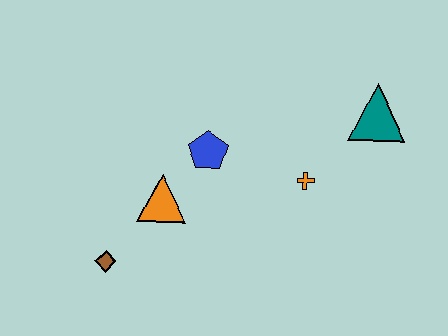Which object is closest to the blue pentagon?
The orange triangle is closest to the blue pentagon.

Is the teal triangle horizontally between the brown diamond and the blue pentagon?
No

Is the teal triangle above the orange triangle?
Yes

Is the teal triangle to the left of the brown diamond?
No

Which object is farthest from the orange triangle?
The teal triangle is farthest from the orange triangle.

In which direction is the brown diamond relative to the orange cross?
The brown diamond is to the left of the orange cross.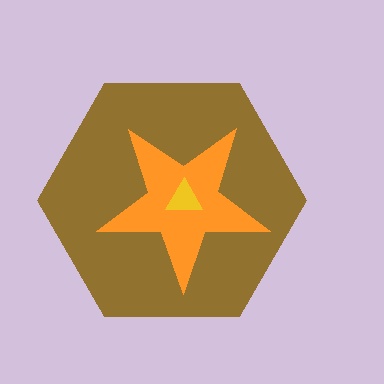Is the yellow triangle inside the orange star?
Yes.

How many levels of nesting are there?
3.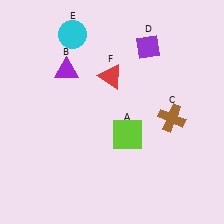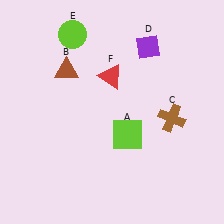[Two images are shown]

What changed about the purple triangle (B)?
In Image 1, B is purple. In Image 2, it changed to brown.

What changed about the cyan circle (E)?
In Image 1, E is cyan. In Image 2, it changed to lime.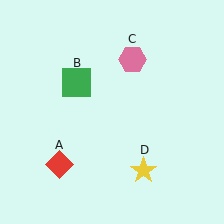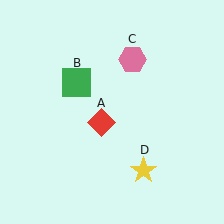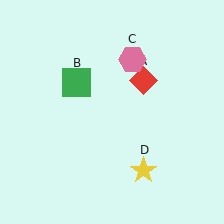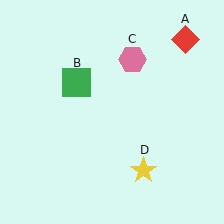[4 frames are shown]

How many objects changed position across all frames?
1 object changed position: red diamond (object A).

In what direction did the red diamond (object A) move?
The red diamond (object A) moved up and to the right.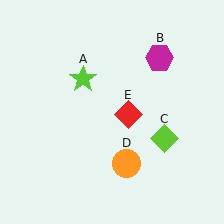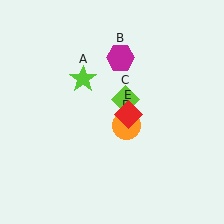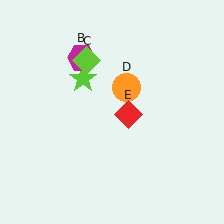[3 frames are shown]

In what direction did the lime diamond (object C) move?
The lime diamond (object C) moved up and to the left.